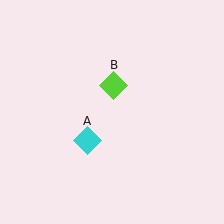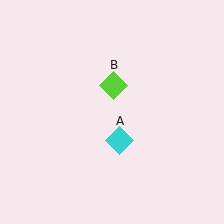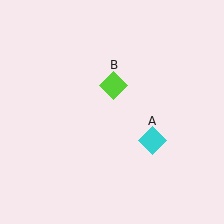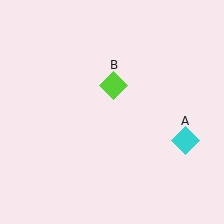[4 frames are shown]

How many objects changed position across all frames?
1 object changed position: cyan diamond (object A).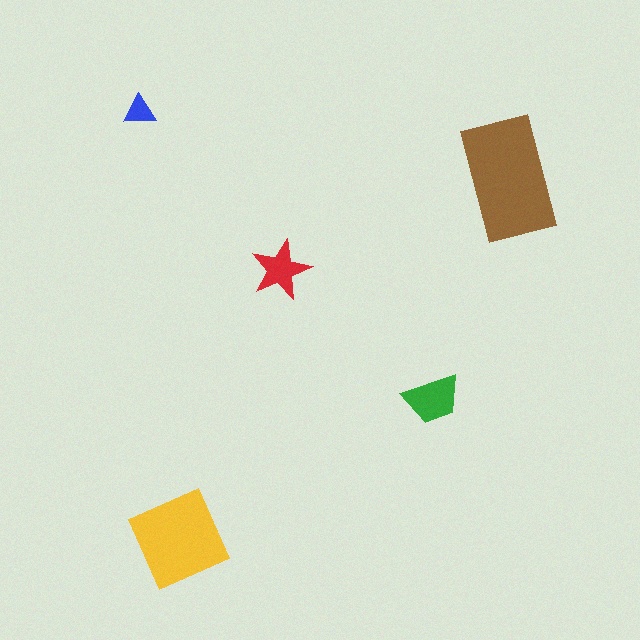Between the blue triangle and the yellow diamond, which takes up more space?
The yellow diamond.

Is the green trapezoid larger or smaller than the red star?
Larger.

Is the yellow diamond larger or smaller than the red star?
Larger.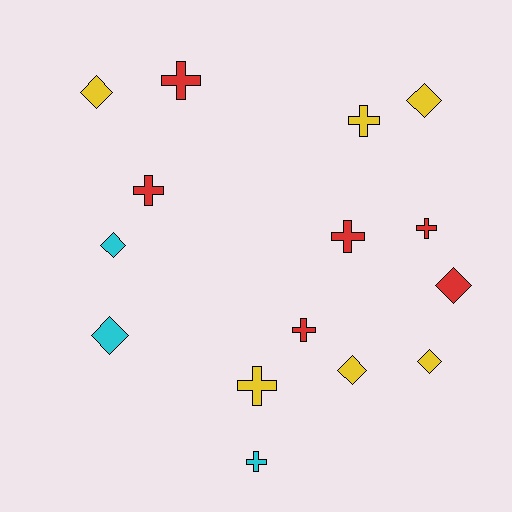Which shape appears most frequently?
Cross, with 8 objects.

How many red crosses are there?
There are 5 red crosses.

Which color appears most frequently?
Yellow, with 6 objects.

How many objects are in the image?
There are 15 objects.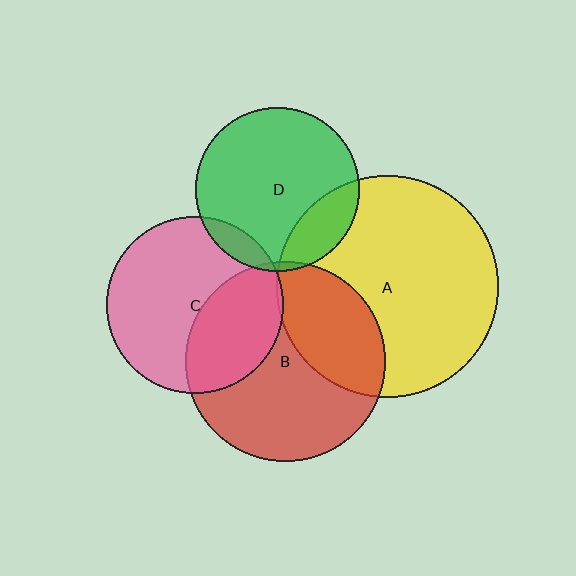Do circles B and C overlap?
Yes.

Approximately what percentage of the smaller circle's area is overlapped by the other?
Approximately 35%.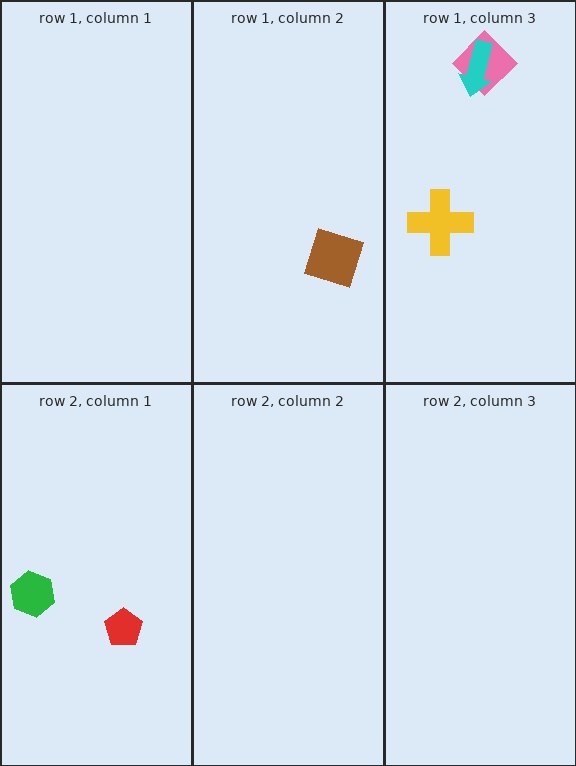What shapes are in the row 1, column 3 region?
The pink diamond, the cyan arrow, the yellow cross.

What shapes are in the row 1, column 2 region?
The brown square.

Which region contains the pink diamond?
The row 1, column 3 region.